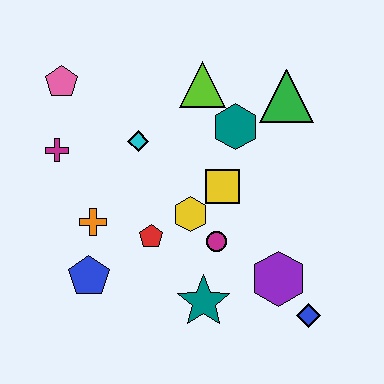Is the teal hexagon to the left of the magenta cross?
No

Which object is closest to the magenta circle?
The yellow hexagon is closest to the magenta circle.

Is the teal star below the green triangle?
Yes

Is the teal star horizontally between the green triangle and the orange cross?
Yes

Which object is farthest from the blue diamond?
The pink pentagon is farthest from the blue diamond.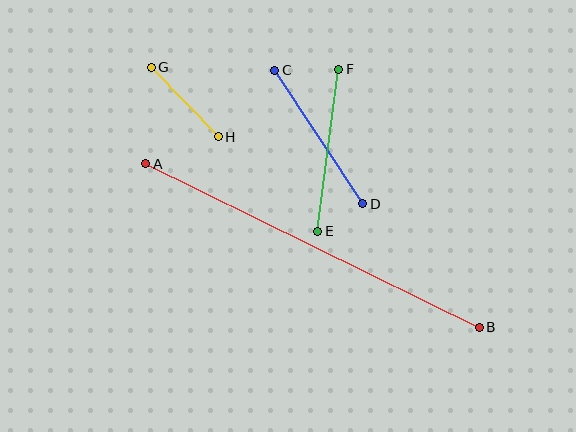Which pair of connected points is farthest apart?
Points A and B are farthest apart.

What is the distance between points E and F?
The distance is approximately 164 pixels.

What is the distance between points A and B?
The distance is approximately 371 pixels.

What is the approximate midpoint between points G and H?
The midpoint is at approximately (185, 102) pixels.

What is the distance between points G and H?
The distance is approximately 97 pixels.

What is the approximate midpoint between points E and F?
The midpoint is at approximately (328, 150) pixels.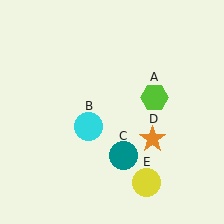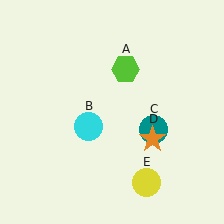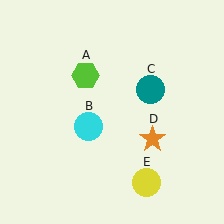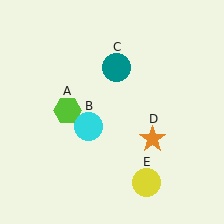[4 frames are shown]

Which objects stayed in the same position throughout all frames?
Cyan circle (object B) and orange star (object D) and yellow circle (object E) remained stationary.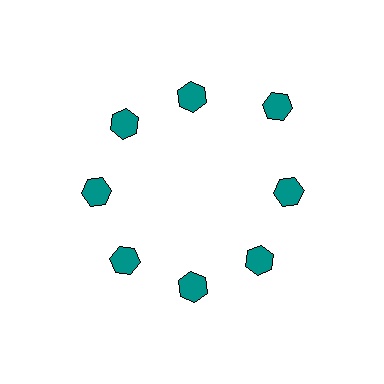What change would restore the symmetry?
The symmetry would be restored by moving it inward, back onto the ring so that all 8 hexagons sit at equal angles and equal distance from the center.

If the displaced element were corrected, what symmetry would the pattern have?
It would have 8-fold rotational symmetry — the pattern would map onto itself every 45 degrees.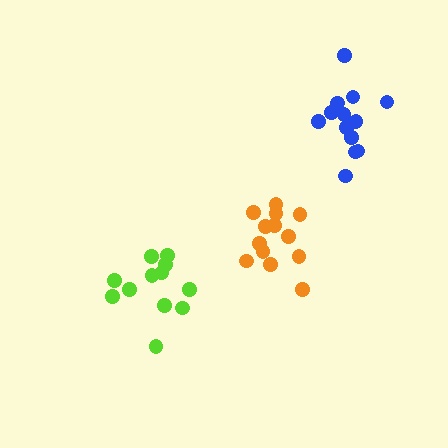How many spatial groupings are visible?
There are 3 spatial groupings.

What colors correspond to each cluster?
The clusters are colored: lime, blue, orange.